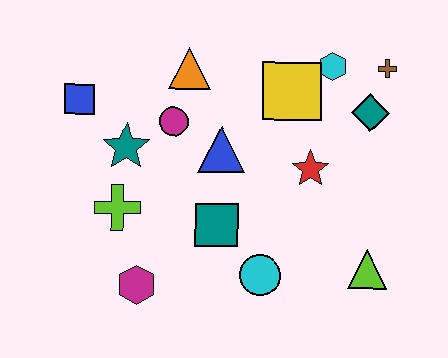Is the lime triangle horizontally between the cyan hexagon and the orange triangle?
No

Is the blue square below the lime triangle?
No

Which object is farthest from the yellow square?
The magenta hexagon is farthest from the yellow square.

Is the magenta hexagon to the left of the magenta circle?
Yes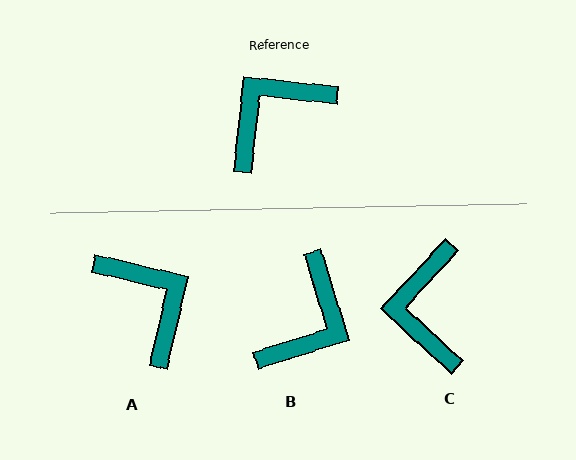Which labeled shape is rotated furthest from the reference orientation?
B, about 156 degrees away.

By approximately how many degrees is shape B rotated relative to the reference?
Approximately 156 degrees clockwise.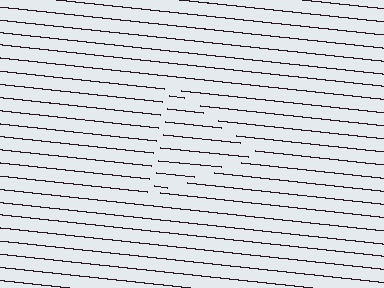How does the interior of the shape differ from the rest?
The interior of the shape contains the same grating, shifted by half a period — the contour is defined by the phase discontinuity where line-ends from the inner and outer gratings abut.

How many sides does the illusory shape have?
3 sides — the line-ends trace a triangle.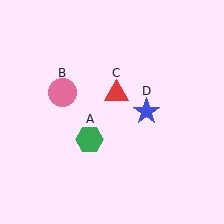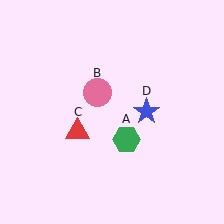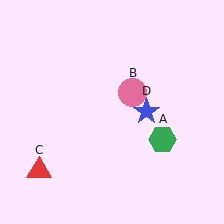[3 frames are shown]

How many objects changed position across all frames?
3 objects changed position: green hexagon (object A), pink circle (object B), red triangle (object C).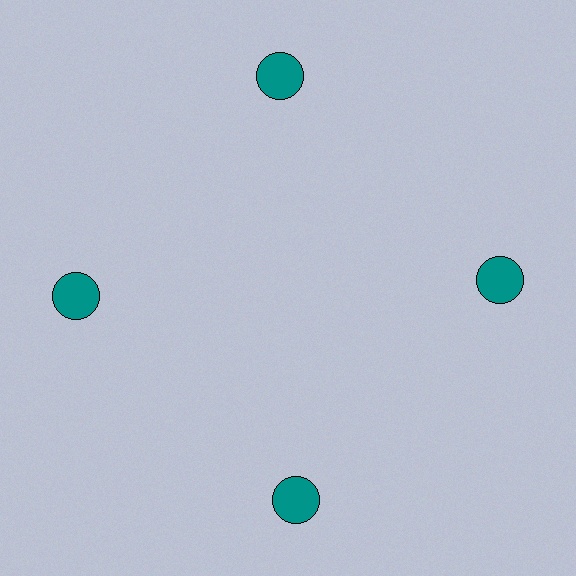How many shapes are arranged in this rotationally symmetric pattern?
There are 4 shapes, arranged in 4 groups of 1.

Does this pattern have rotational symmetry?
Yes, this pattern has 4-fold rotational symmetry. It looks the same after rotating 90 degrees around the center.